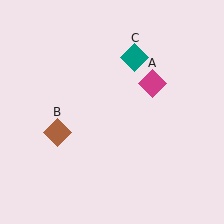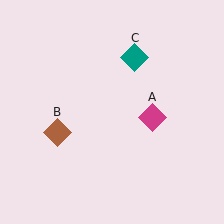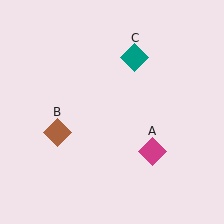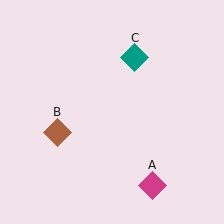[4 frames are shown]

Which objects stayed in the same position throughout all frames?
Brown diamond (object B) and teal diamond (object C) remained stationary.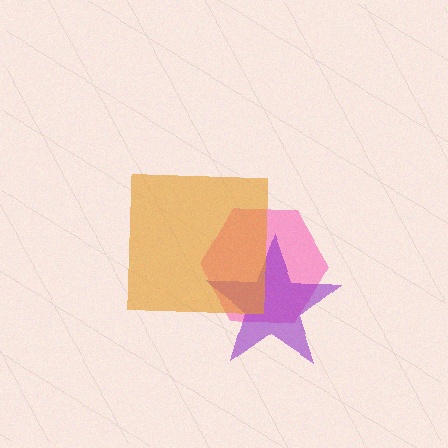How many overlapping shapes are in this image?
There are 3 overlapping shapes in the image.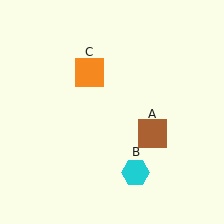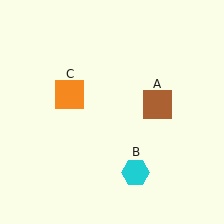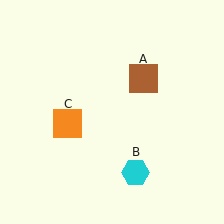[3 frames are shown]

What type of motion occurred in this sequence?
The brown square (object A), orange square (object C) rotated counterclockwise around the center of the scene.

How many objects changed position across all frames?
2 objects changed position: brown square (object A), orange square (object C).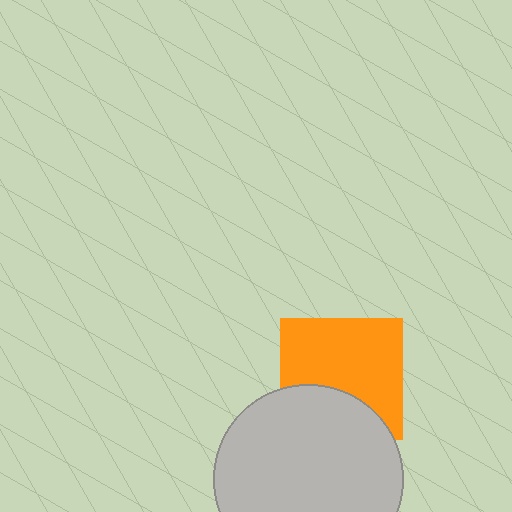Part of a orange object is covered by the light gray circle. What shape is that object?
It is a square.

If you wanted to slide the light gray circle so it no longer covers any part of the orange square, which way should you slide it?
Slide it down — that is the most direct way to separate the two shapes.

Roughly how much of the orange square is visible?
Most of it is visible (roughly 67%).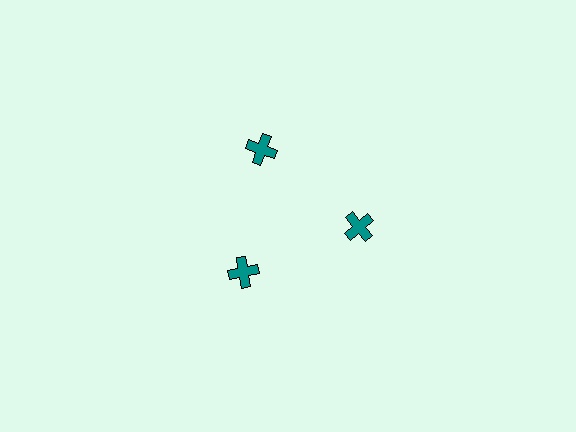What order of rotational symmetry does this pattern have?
This pattern has 3-fold rotational symmetry.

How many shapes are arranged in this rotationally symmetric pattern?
There are 3 shapes, arranged in 3 groups of 1.